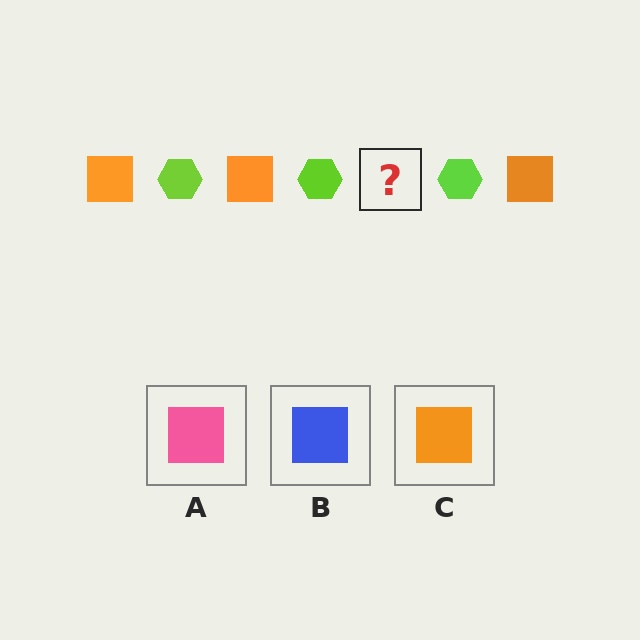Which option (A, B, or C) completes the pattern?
C.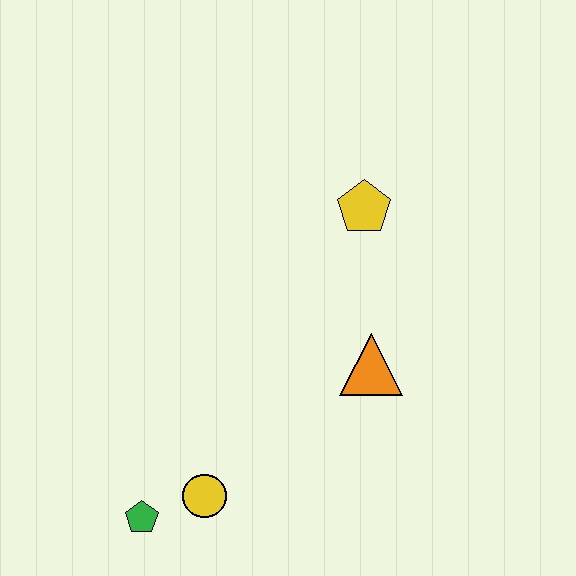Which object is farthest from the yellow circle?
The yellow pentagon is farthest from the yellow circle.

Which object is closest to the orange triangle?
The yellow pentagon is closest to the orange triangle.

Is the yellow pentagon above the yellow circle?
Yes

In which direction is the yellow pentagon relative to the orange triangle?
The yellow pentagon is above the orange triangle.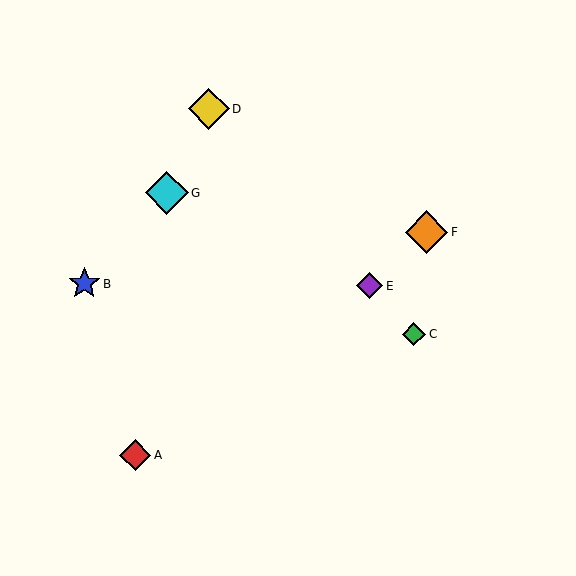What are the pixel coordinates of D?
Object D is at (209, 109).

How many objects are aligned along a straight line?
3 objects (C, D, E) are aligned along a straight line.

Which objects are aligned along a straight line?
Objects C, D, E are aligned along a straight line.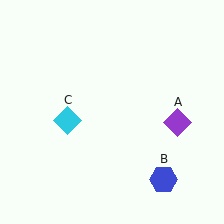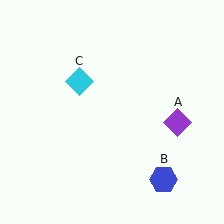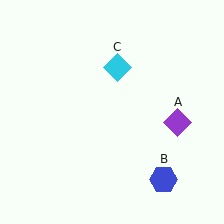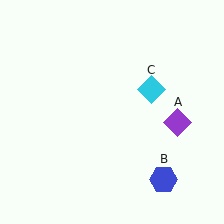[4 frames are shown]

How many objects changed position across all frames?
1 object changed position: cyan diamond (object C).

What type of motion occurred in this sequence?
The cyan diamond (object C) rotated clockwise around the center of the scene.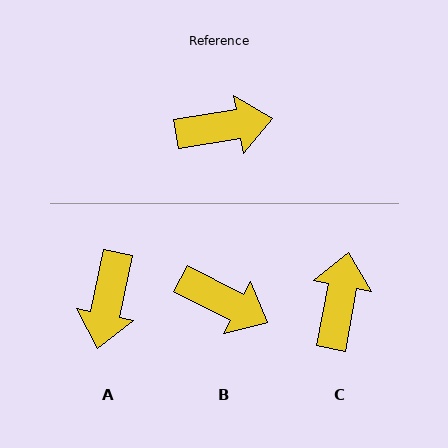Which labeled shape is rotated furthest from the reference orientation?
A, about 111 degrees away.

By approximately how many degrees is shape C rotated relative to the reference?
Approximately 71 degrees counter-clockwise.